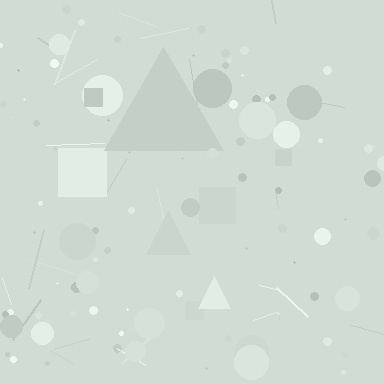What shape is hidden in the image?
A triangle is hidden in the image.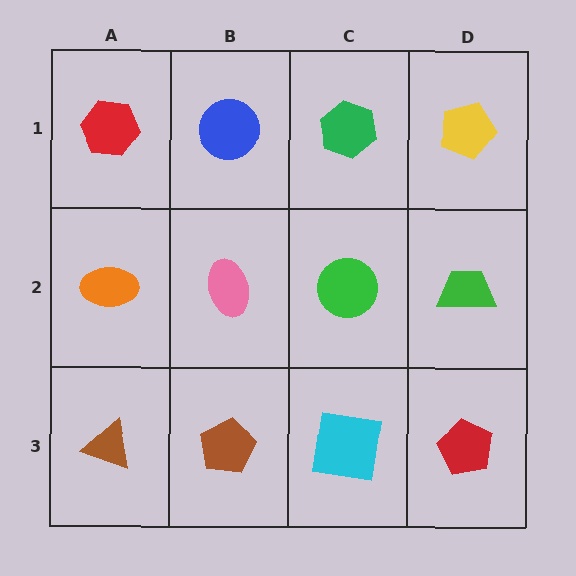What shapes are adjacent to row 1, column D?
A green trapezoid (row 2, column D), a green hexagon (row 1, column C).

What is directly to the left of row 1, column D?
A green hexagon.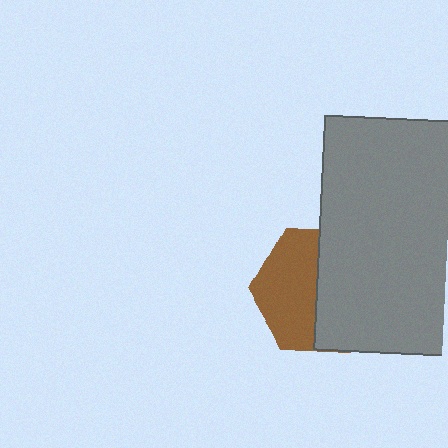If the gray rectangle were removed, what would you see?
You would see the complete brown hexagon.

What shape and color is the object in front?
The object in front is a gray rectangle.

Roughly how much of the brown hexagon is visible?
About half of it is visible (roughly 49%).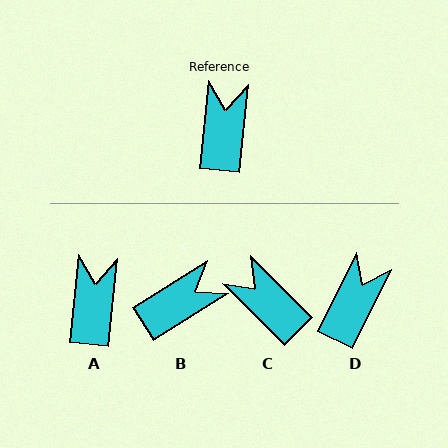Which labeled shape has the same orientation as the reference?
A.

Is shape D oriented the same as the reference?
No, it is off by about 20 degrees.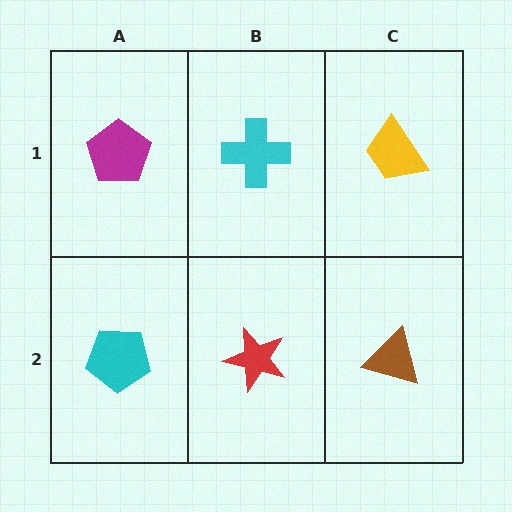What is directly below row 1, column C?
A brown triangle.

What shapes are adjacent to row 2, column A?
A magenta pentagon (row 1, column A), a red star (row 2, column B).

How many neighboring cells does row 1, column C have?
2.